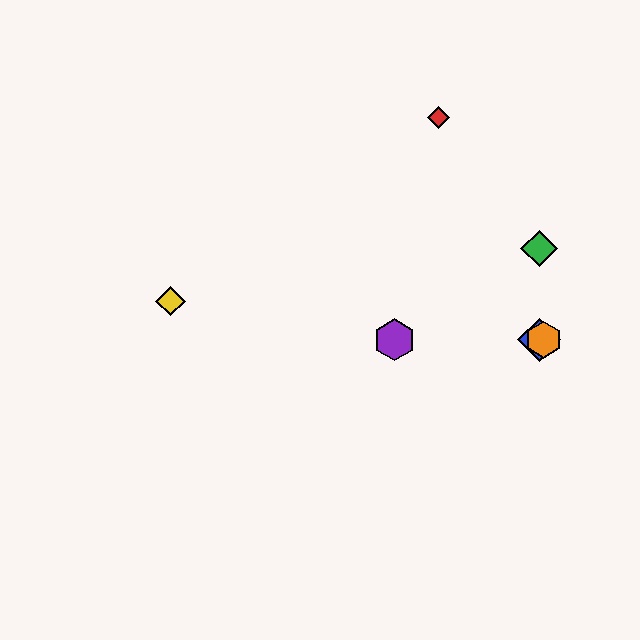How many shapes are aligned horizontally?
3 shapes (the blue diamond, the purple hexagon, the orange hexagon) are aligned horizontally.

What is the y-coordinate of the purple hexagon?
The purple hexagon is at y≈340.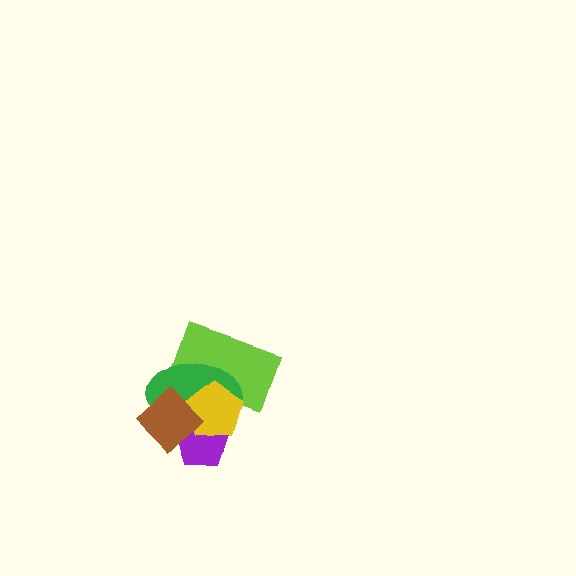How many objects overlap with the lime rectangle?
2 objects overlap with the lime rectangle.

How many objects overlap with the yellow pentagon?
4 objects overlap with the yellow pentagon.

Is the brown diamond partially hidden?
No, no other shape covers it.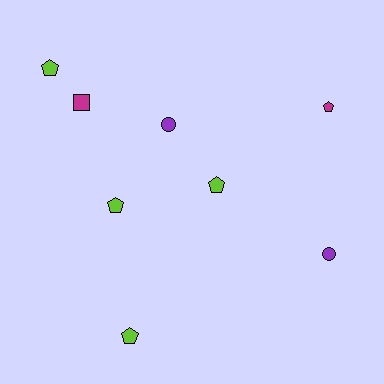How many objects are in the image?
There are 8 objects.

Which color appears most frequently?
Lime, with 4 objects.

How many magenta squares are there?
There is 1 magenta square.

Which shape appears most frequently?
Pentagon, with 5 objects.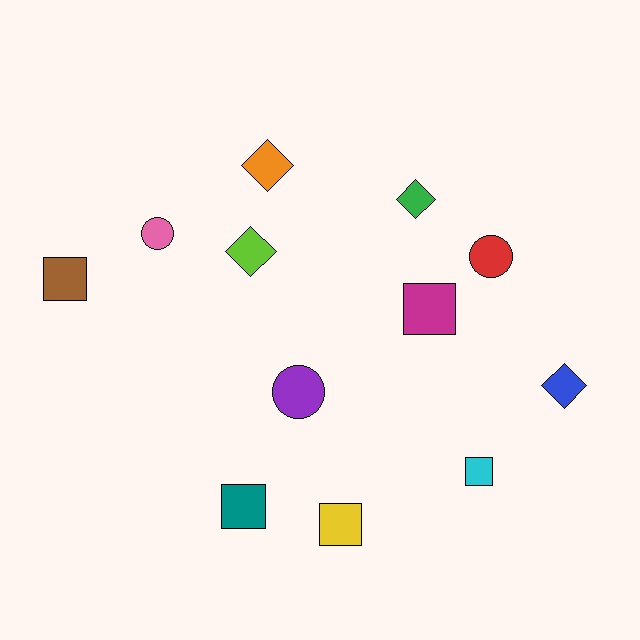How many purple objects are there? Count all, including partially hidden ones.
There is 1 purple object.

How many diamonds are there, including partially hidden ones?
There are 4 diamonds.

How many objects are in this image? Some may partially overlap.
There are 12 objects.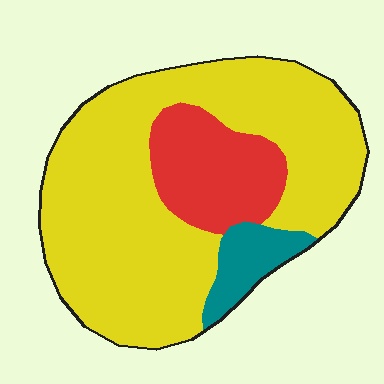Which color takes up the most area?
Yellow, at roughly 75%.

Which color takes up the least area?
Teal, at roughly 10%.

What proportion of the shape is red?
Red takes up about one fifth (1/5) of the shape.